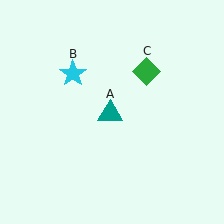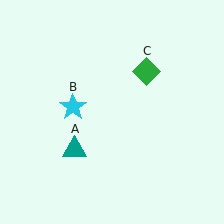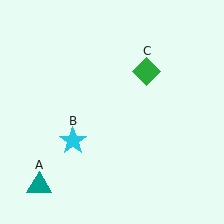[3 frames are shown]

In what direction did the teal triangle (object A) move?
The teal triangle (object A) moved down and to the left.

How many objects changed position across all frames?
2 objects changed position: teal triangle (object A), cyan star (object B).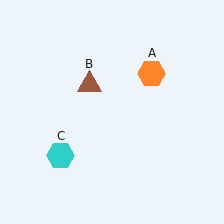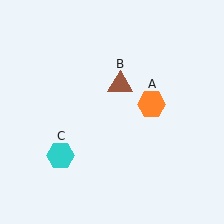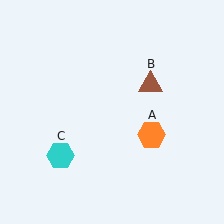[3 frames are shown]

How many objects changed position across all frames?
2 objects changed position: orange hexagon (object A), brown triangle (object B).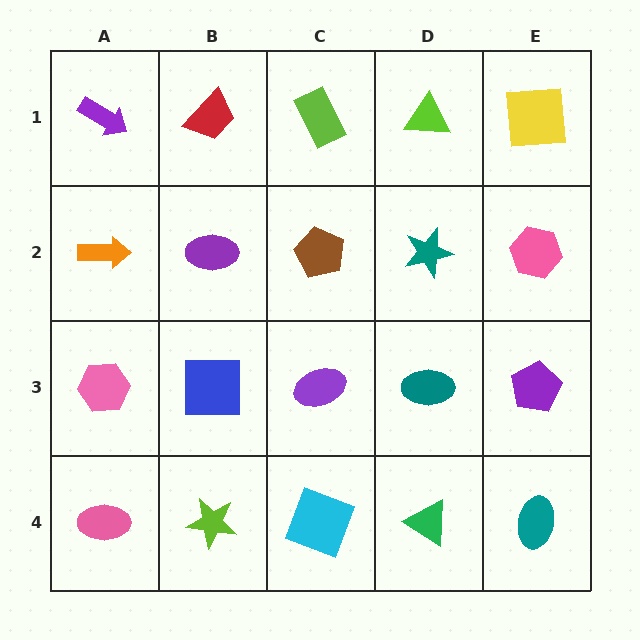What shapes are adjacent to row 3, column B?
A purple ellipse (row 2, column B), a lime star (row 4, column B), a pink hexagon (row 3, column A), a purple ellipse (row 3, column C).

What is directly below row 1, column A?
An orange arrow.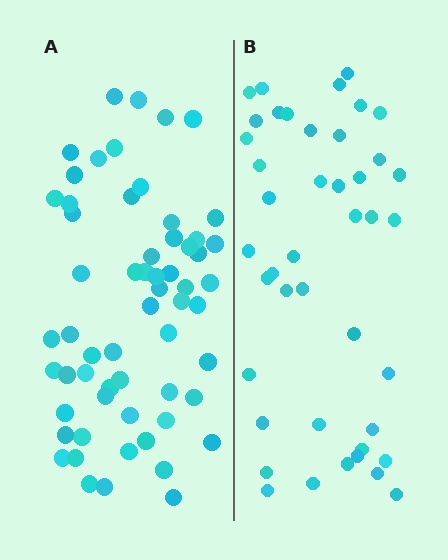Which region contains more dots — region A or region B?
Region A (the left region) has more dots.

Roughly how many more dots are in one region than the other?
Region A has approximately 15 more dots than region B.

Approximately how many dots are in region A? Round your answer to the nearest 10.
About 60 dots.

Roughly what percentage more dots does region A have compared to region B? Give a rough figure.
About 40% more.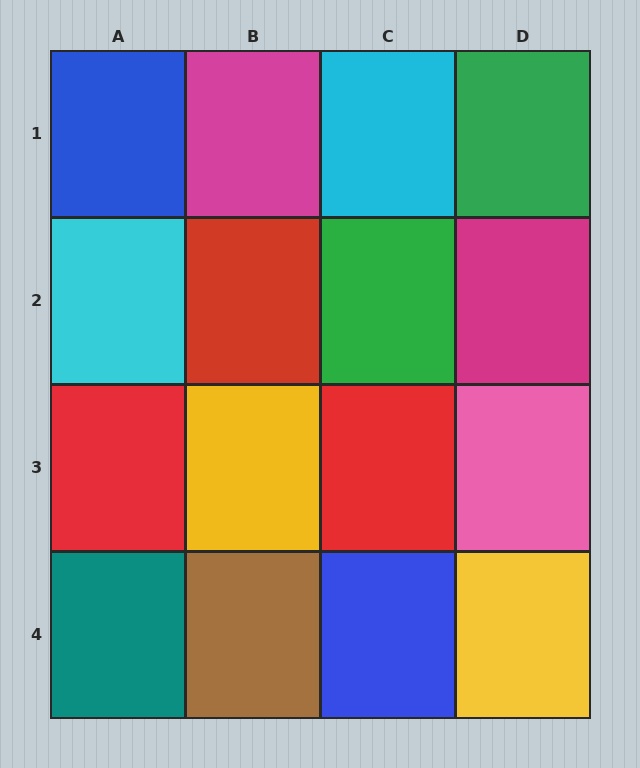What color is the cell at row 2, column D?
Magenta.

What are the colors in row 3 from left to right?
Red, yellow, red, pink.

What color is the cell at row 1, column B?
Magenta.